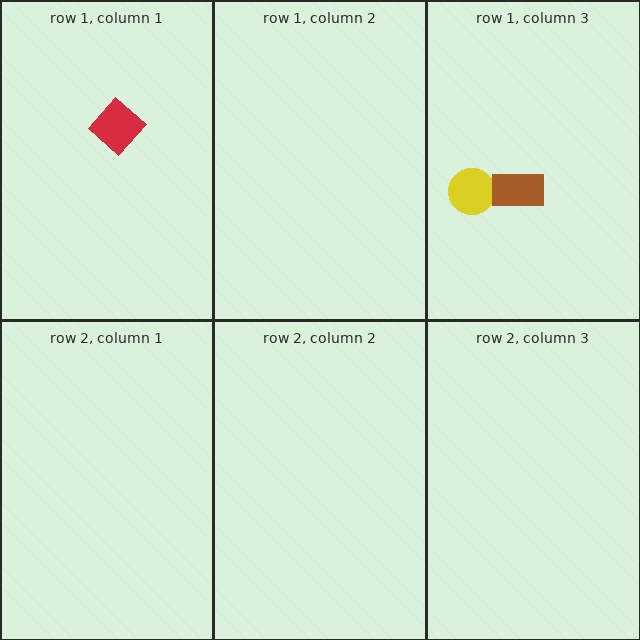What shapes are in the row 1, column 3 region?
The yellow circle, the brown rectangle.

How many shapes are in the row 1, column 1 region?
1.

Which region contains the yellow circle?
The row 1, column 3 region.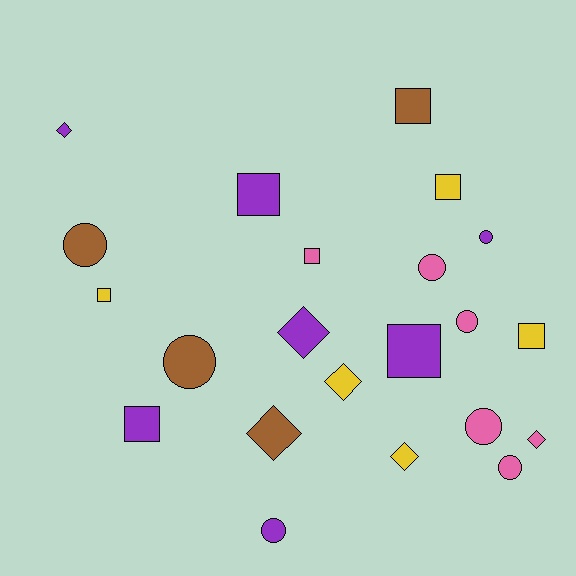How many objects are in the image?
There are 22 objects.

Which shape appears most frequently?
Square, with 8 objects.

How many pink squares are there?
There is 1 pink square.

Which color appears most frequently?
Purple, with 7 objects.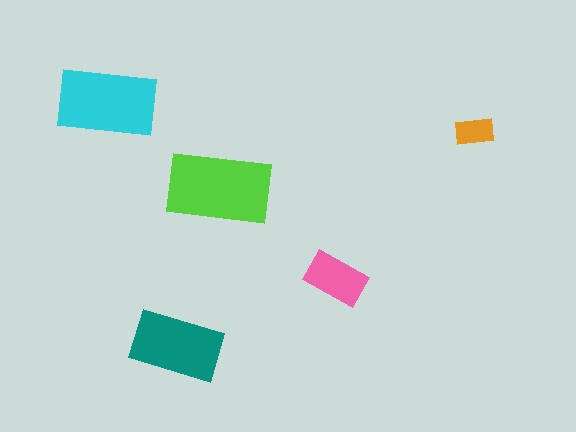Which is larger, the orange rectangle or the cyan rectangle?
The cyan one.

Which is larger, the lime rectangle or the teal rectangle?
The lime one.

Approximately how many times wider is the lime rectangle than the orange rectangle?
About 2.5 times wider.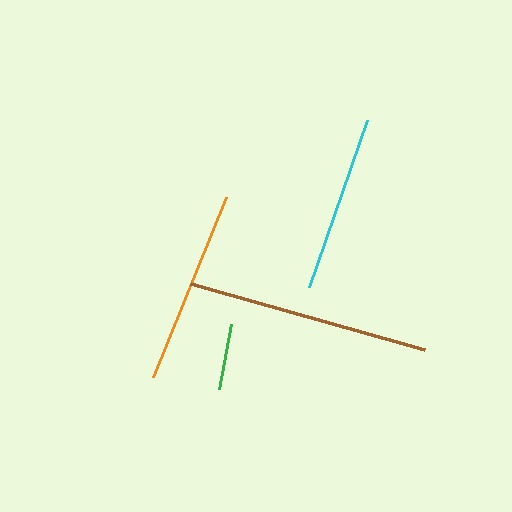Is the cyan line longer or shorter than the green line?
The cyan line is longer than the green line.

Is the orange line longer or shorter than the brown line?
The brown line is longer than the orange line.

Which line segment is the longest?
The brown line is the longest at approximately 242 pixels.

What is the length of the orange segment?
The orange segment is approximately 194 pixels long.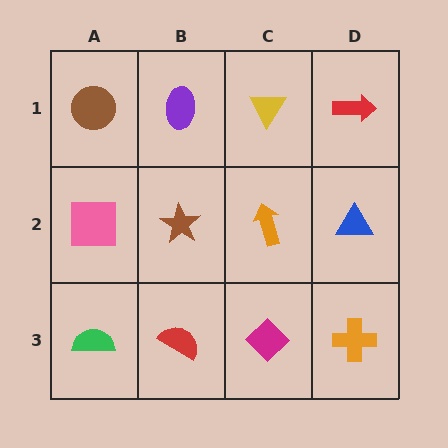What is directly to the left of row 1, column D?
A yellow triangle.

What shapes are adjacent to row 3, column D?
A blue triangle (row 2, column D), a magenta diamond (row 3, column C).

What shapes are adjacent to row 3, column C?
An orange arrow (row 2, column C), a red semicircle (row 3, column B), an orange cross (row 3, column D).